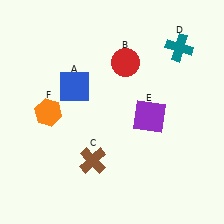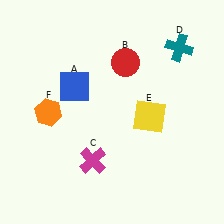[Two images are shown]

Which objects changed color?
C changed from brown to magenta. E changed from purple to yellow.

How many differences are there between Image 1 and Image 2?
There are 2 differences between the two images.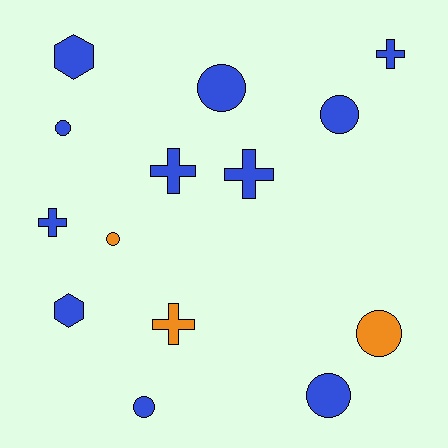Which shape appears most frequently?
Circle, with 7 objects.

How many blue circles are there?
There are 5 blue circles.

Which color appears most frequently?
Blue, with 11 objects.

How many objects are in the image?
There are 14 objects.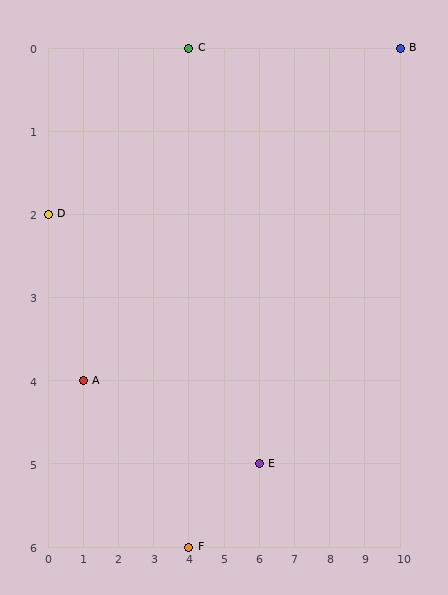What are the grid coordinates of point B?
Point B is at grid coordinates (10, 0).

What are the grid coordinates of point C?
Point C is at grid coordinates (4, 0).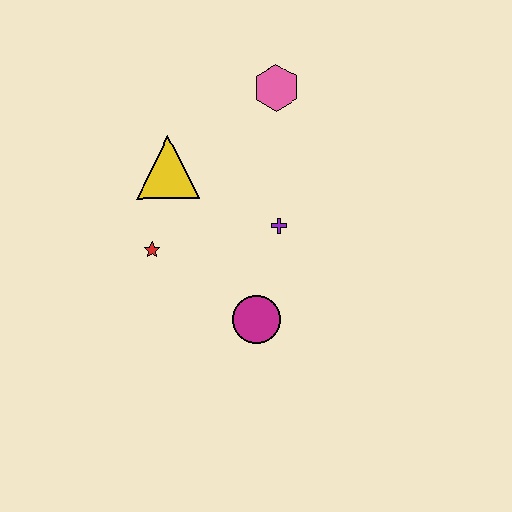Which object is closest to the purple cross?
The magenta circle is closest to the purple cross.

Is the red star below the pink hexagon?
Yes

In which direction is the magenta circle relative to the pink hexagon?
The magenta circle is below the pink hexagon.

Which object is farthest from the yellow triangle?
The magenta circle is farthest from the yellow triangle.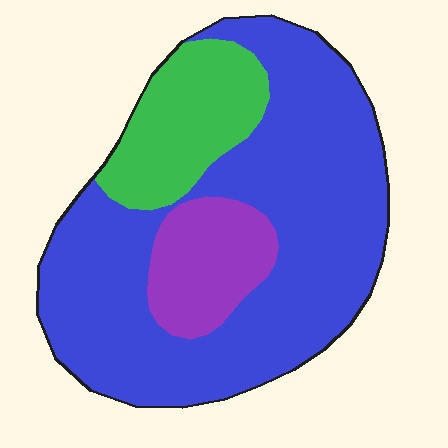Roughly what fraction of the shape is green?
Green takes up less than a quarter of the shape.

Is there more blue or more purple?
Blue.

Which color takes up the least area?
Purple, at roughly 15%.